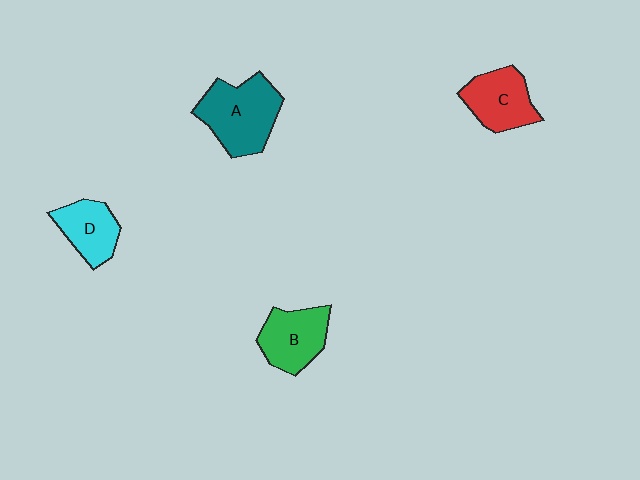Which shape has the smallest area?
Shape D (cyan).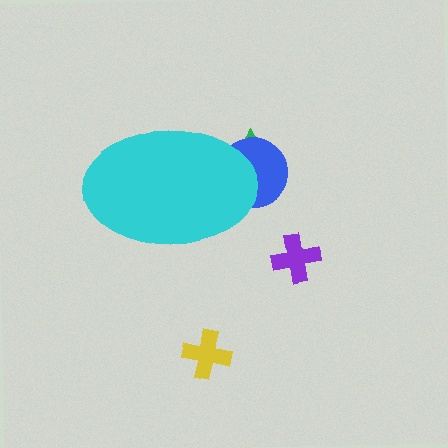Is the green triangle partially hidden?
Yes, the green triangle is partially hidden behind the cyan ellipse.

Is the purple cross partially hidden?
No, the purple cross is fully visible.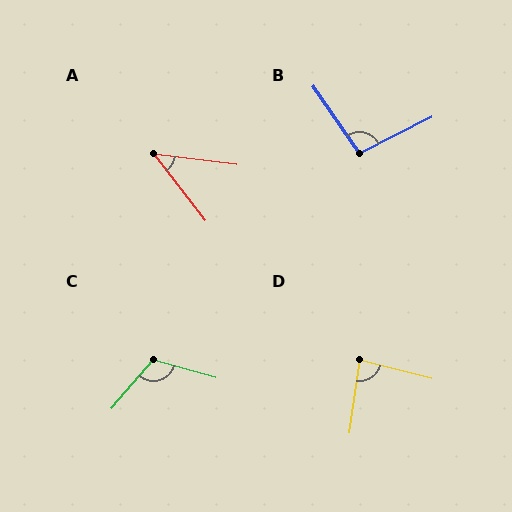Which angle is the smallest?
A, at approximately 45 degrees.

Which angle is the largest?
C, at approximately 115 degrees.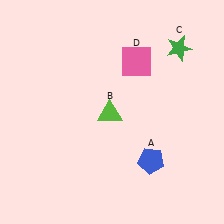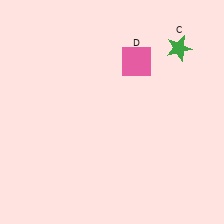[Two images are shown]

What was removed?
The lime triangle (B), the blue pentagon (A) were removed in Image 2.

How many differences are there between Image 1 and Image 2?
There are 2 differences between the two images.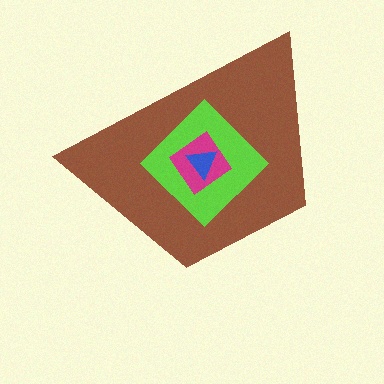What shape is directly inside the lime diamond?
The magenta diamond.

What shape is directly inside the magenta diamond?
The blue triangle.